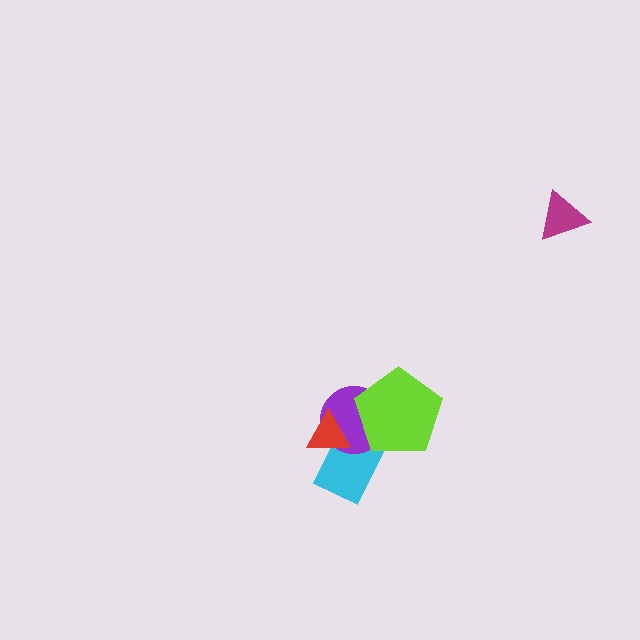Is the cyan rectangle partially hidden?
Yes, it is partially covered by another shape.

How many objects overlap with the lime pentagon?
2 objects overlap with the lime pentagon.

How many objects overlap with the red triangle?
2 objects overlap with the red triangle.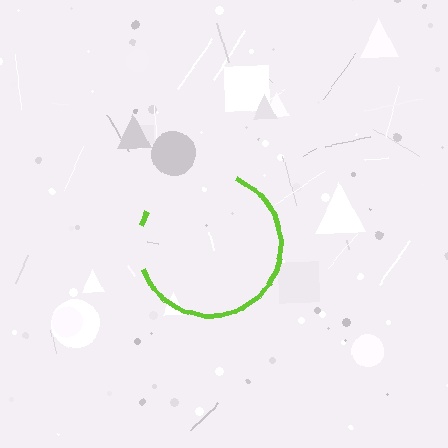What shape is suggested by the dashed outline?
The dashed outline suggests a circle.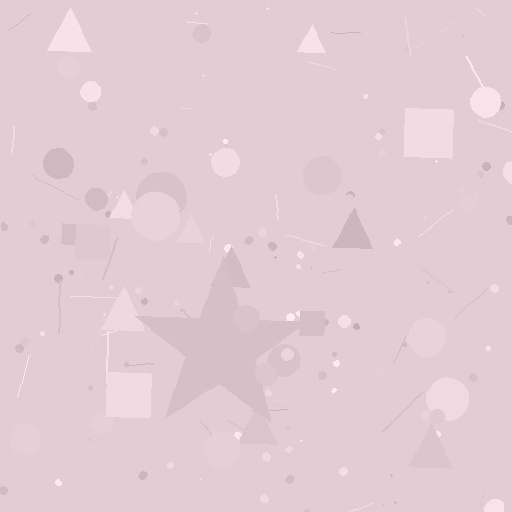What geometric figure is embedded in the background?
A star is embedded in the background.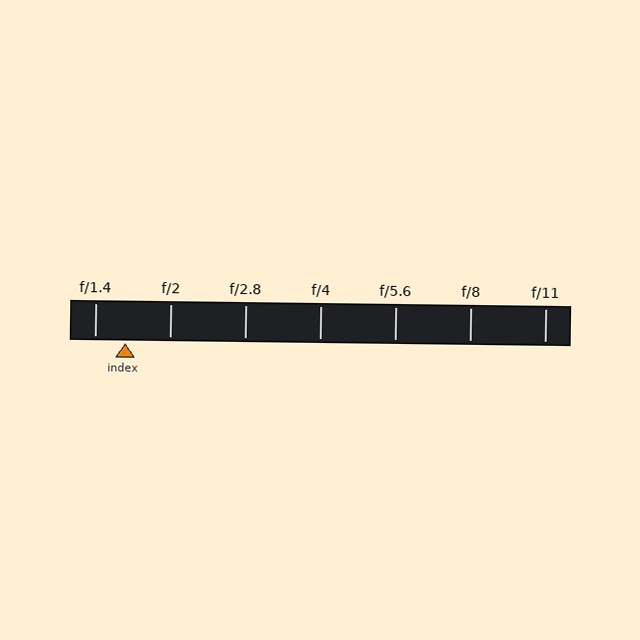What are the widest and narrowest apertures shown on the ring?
The widest aperture shown is f/1.4 and the narrowest is f/11.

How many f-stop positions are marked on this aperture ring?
There are 7 f-stop positions marked.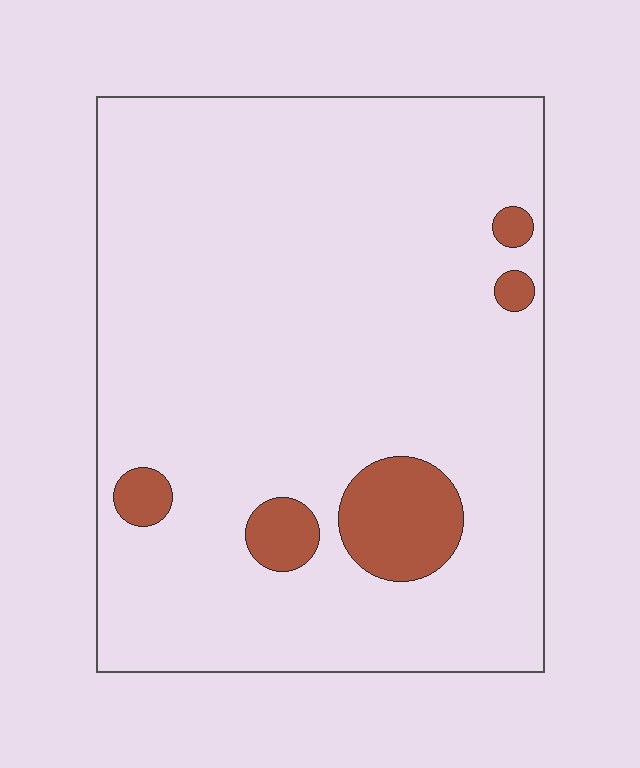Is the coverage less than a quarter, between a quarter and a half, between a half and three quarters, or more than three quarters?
Less than a quarter.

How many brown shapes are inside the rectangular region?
5.